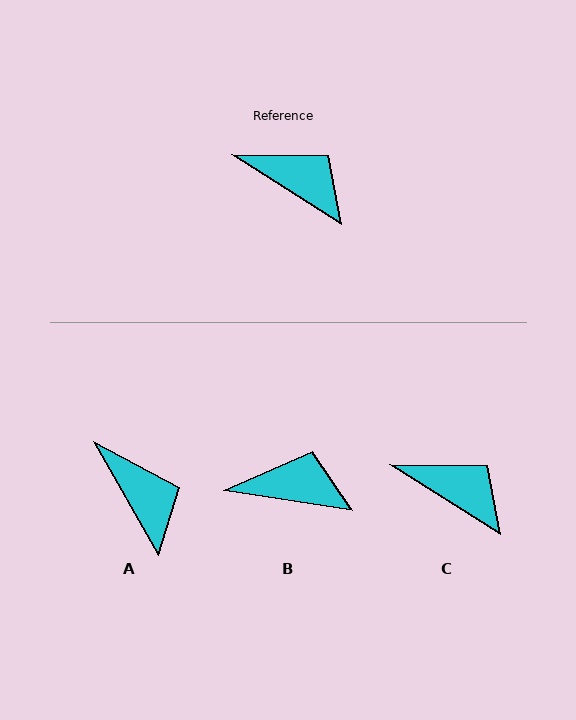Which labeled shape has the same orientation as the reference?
C.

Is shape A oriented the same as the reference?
No, it is off by about 28 degrees.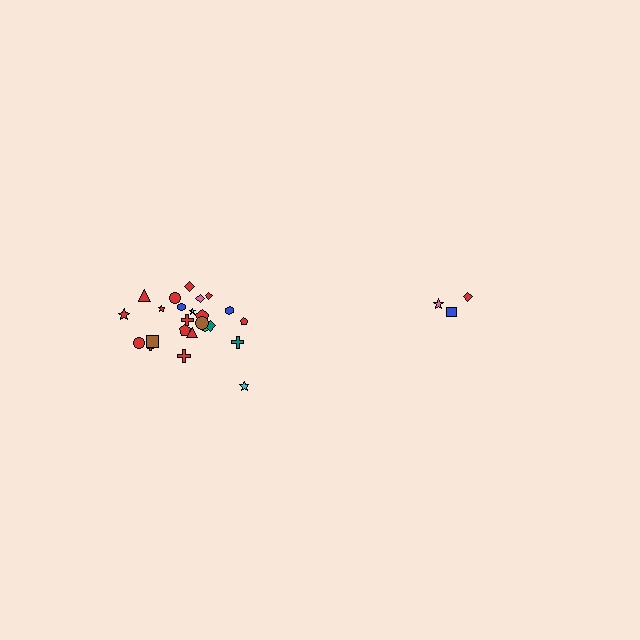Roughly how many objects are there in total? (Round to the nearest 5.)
Roughly 30 objects in total.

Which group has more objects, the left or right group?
The left group.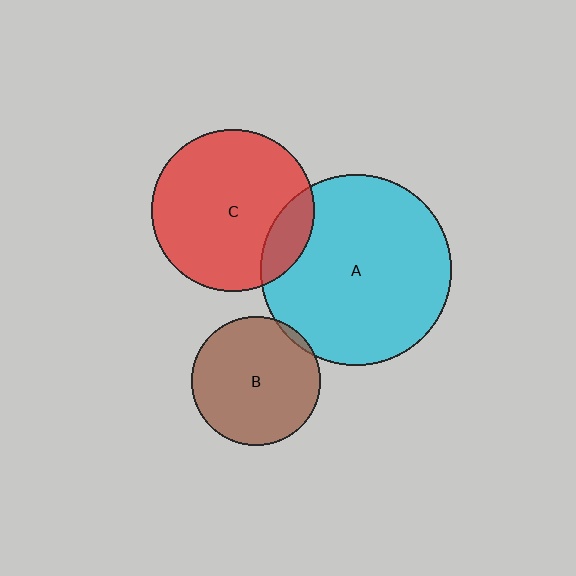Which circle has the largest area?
Circle A (cyan).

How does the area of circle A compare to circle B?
Approximately 2.2 times.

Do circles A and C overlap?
Yes.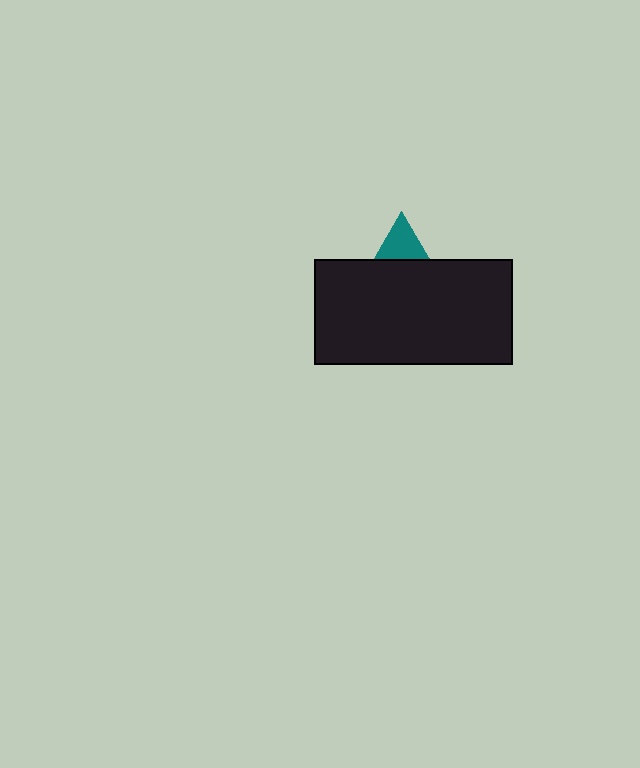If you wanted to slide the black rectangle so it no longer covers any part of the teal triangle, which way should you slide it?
Slide it down — that is the most direct way to separate the two shapes.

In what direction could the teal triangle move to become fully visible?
The teal triangle could move up. That would shift it out from behind the black rectangle entirely.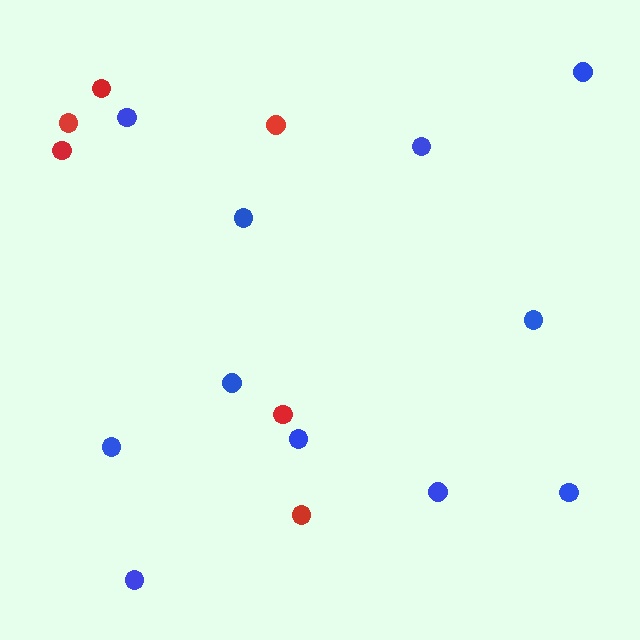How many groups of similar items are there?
There are 2 groups: one group of red circles (6) and one group of blue circles (11).